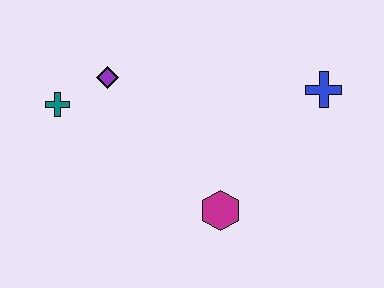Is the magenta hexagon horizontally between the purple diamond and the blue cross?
Yes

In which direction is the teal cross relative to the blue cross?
The teal cross is to the left of the blue cross.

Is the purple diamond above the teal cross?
Yes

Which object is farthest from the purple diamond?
The blue cross is farthest from the purple diamond.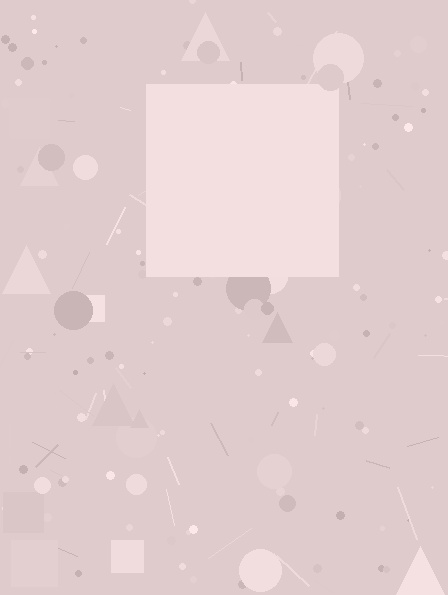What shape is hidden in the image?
A square is hidden in the image.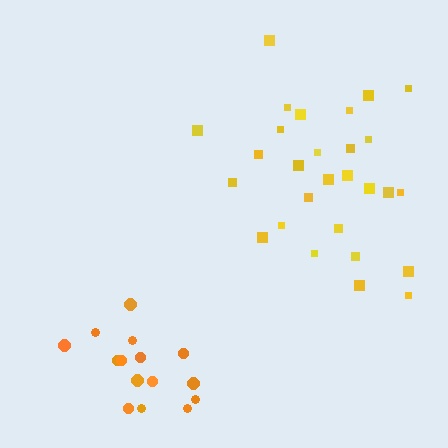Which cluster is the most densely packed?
Orange.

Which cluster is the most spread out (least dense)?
Yellow.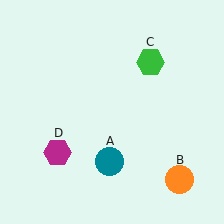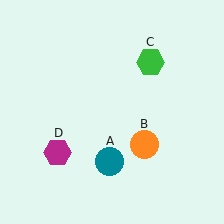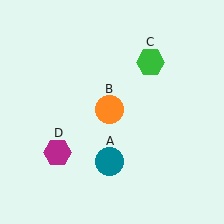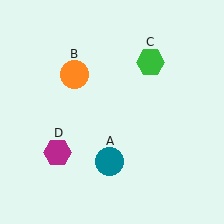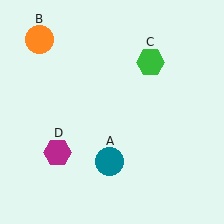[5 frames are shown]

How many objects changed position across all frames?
1 object changed position: orange circle (object B).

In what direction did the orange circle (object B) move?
The orange circle (object B) moved up and to the left.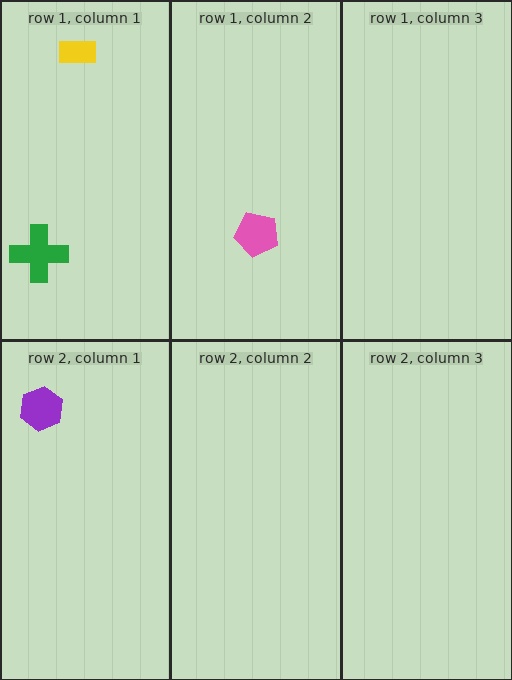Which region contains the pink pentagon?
The row 1, column 2 region.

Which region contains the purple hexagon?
The row 2, column 1 region.